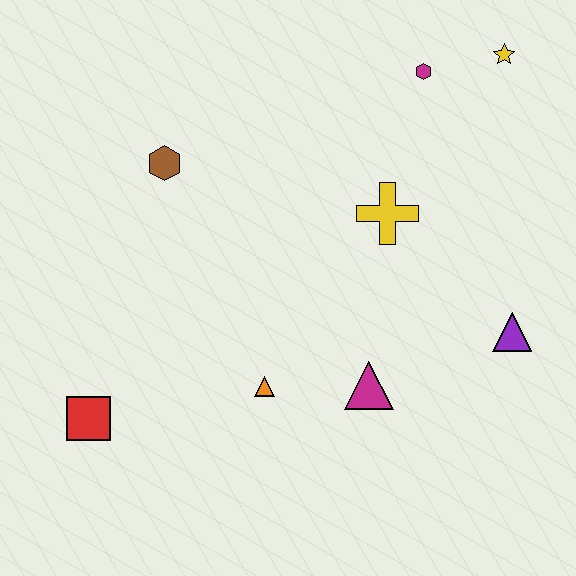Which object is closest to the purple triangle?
The magenta triangle is closest to the purple triangle.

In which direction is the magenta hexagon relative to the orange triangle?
The magenta hexagon is above the orange triangle.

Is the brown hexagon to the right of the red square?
Yes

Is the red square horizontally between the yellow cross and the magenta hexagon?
No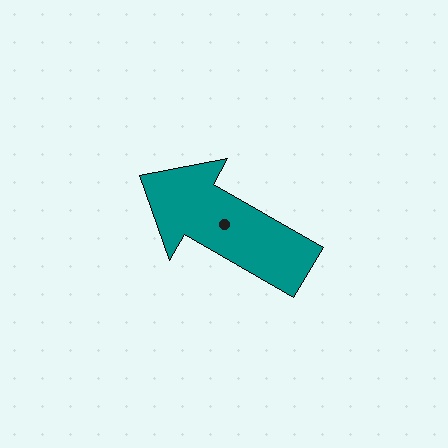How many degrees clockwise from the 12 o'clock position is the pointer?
Approximately 300 degrees.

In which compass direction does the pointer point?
Northwest.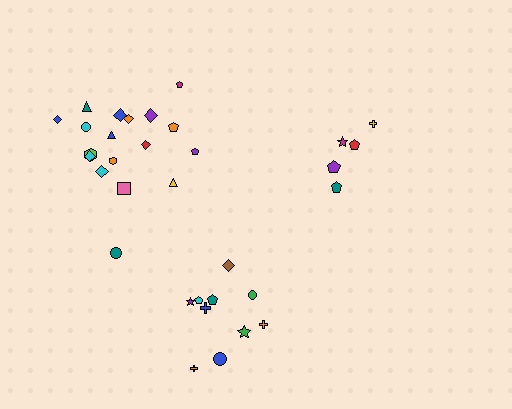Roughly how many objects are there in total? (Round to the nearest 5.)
Roughly 35 objects in total.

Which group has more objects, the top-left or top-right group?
The top-left group.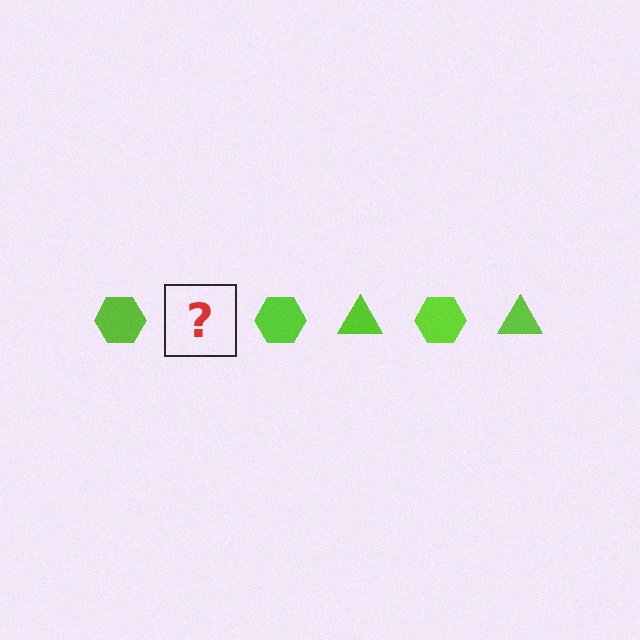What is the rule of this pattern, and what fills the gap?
The rule is that the pattern cycles through hexagon, triangle shapes in lime. The gap should be filled with a lime triangle.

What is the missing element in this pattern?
The missing element is a lime triangle.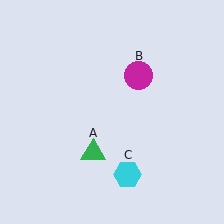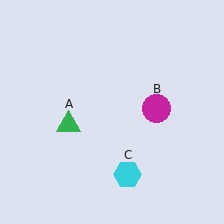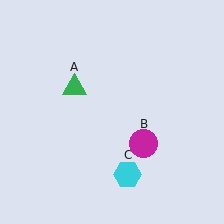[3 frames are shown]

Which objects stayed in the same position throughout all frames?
Cyan hexagon (object C) remained stationary.